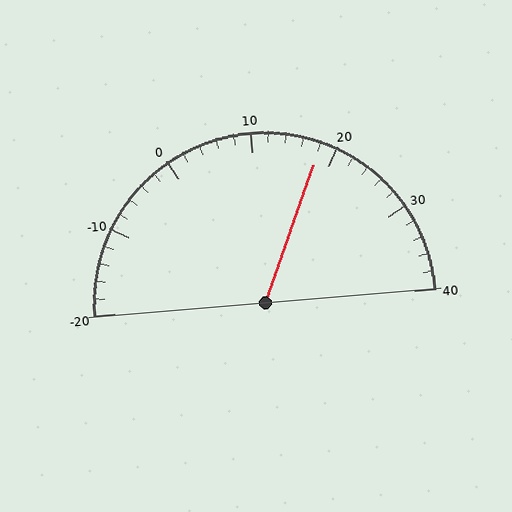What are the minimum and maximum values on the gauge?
The gauge ranges from -20 to 40.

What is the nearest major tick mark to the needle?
The nearest major tick mark is 20.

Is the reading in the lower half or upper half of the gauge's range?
The reading is in the upper half of the range (-20 to 40).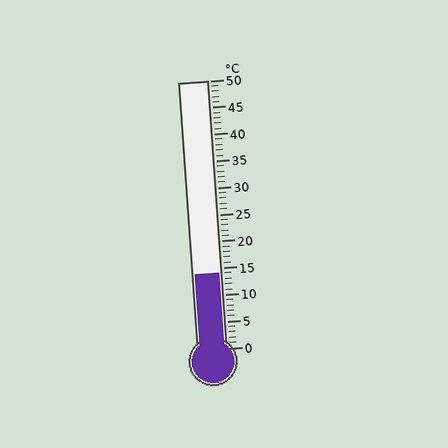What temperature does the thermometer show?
The thermometer shows approximately 14°C.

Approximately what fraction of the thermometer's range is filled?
The thermometer is filled to approximately 30% of its range.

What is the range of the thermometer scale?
The thermometer scale ranges from 0°C to 50°C.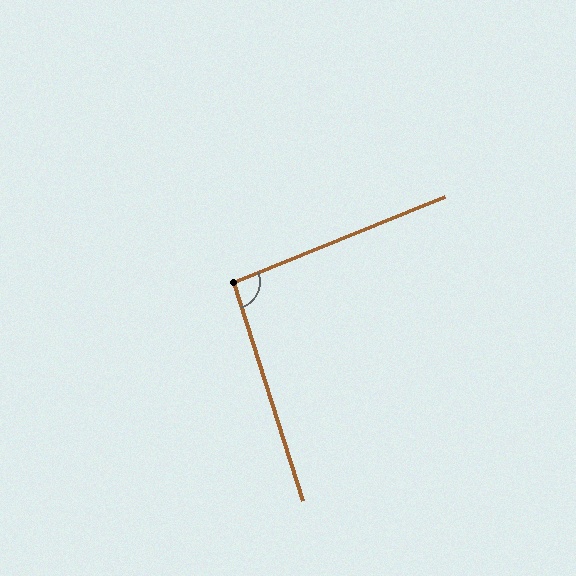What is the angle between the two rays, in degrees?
Approximately 94 degrees.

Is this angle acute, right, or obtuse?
It is approximately a right angle.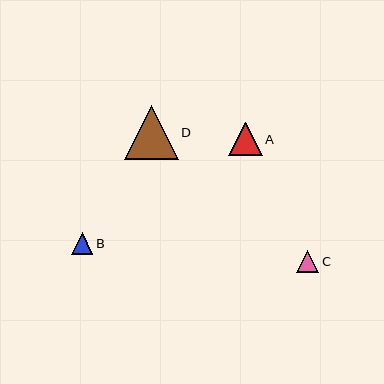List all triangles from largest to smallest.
From largest to smallest: D, A, C, B.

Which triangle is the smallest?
Triangle B is the smallest with a size of approximately 21 pixels.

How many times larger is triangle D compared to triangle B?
Triangle D is approximately 2.5 times the size of triangle B.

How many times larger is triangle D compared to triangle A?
Triangle D is approximately 1.6 times the size of triangle A.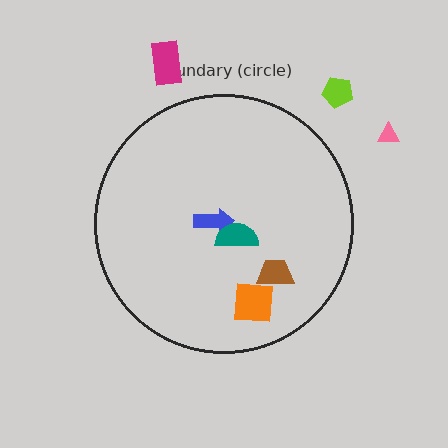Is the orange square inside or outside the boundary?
Inside.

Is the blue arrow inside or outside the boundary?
Inside.